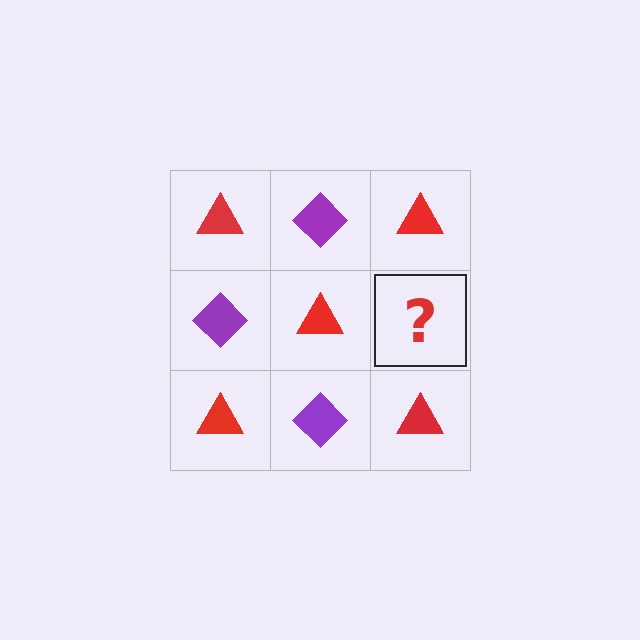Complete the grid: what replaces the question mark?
The question mark should be replaced with a purple diamond.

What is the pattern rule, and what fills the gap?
The rule is that it alternates red triangle and purple diamond in a checkerboard pattern. The gap should be filled with a purple diamond.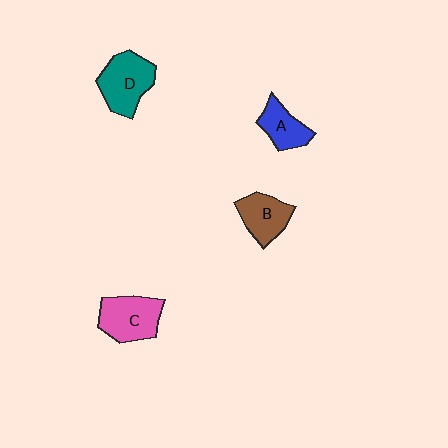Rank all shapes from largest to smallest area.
From largest to smallest: D (teal), C (pink), B (brown), A (blue).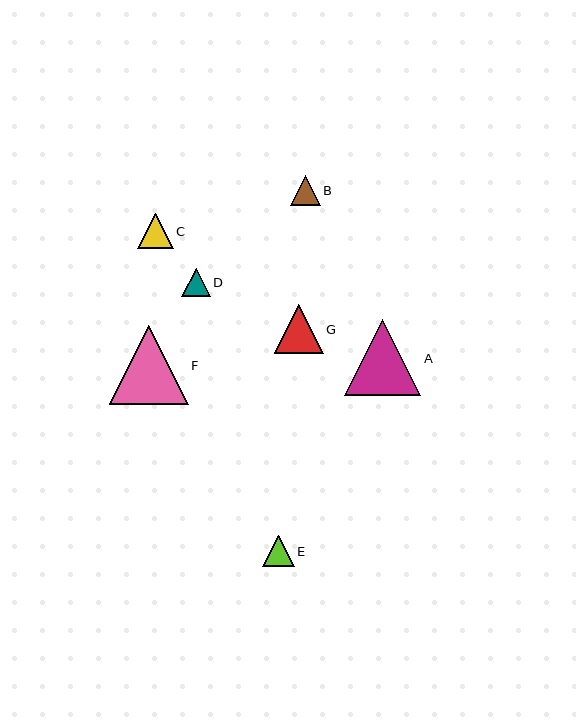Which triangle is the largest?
Triangle F is the largest with a size of approximately 79 pixels.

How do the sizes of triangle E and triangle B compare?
Triangle E and triangle B are approximately the same size.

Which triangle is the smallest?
Triangle D is the smallest with a size of approximately 28 pixels.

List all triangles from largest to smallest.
From largest to smallest: F, A, G, C, E, B, D.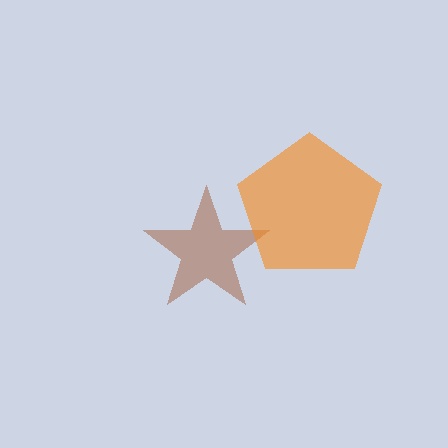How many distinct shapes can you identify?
There are 2 distinct shapes: a brown star, an orange pentagon.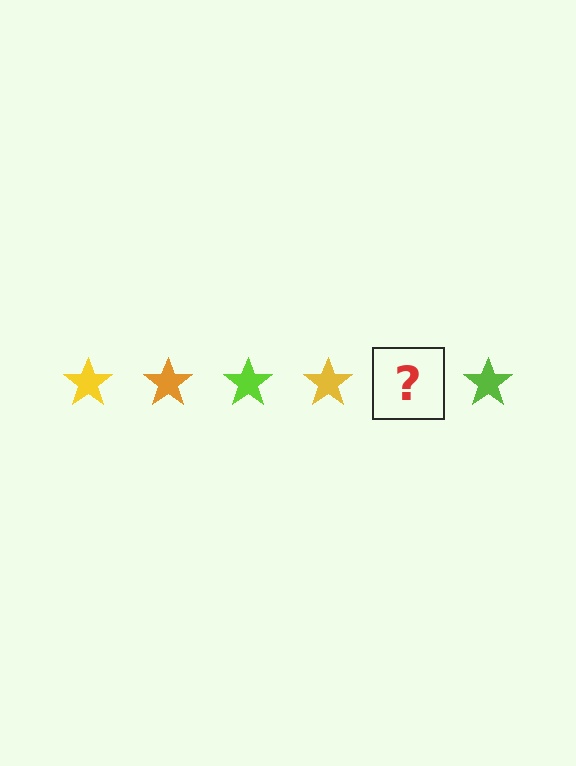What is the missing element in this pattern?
The missing element is an orange star.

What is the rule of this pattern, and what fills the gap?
The rule is that the pattern cycles through yellow, orange, lime stars. The gap should be filled with an orange star.